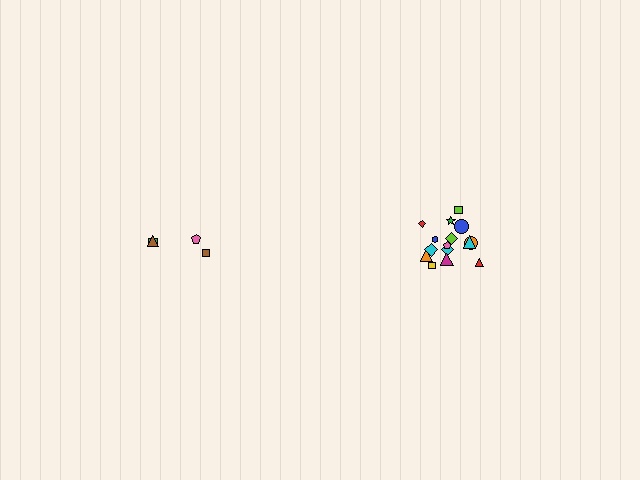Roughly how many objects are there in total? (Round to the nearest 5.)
Roughly 20 objects in total.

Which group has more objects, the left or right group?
The right group.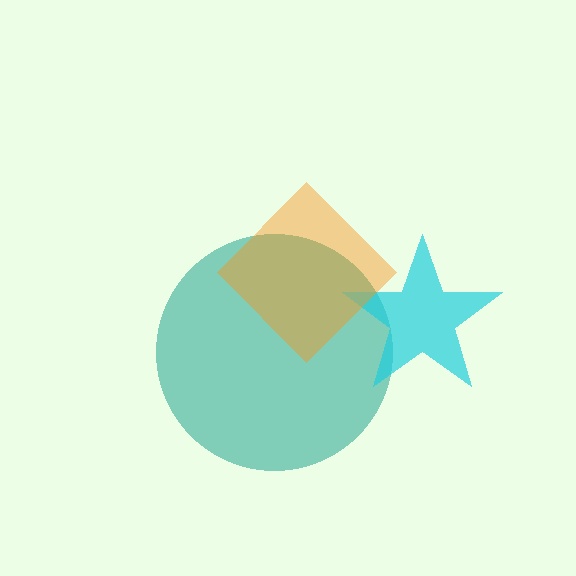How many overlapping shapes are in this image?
There are 3 overlapping shapes in the image.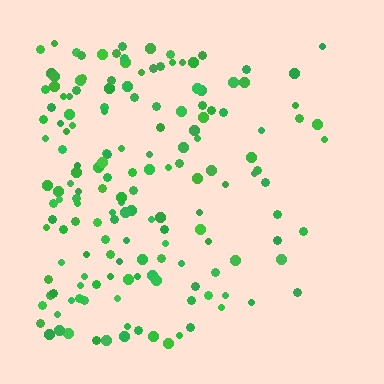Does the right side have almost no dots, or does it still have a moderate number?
Still a moderate number, just noticeably fewer than the left.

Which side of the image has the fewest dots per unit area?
The right.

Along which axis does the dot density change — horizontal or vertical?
Horizontal.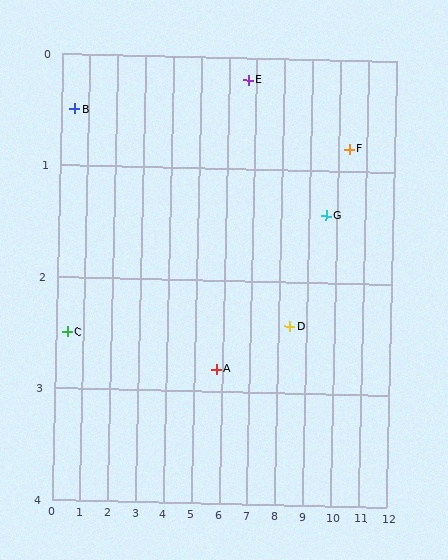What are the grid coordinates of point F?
Point F is at approximately (10.4, 0.8).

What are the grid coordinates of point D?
Point D is at approximately (8.4, 2.4).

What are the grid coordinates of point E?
Point E is at approximately (6.7, 0.2).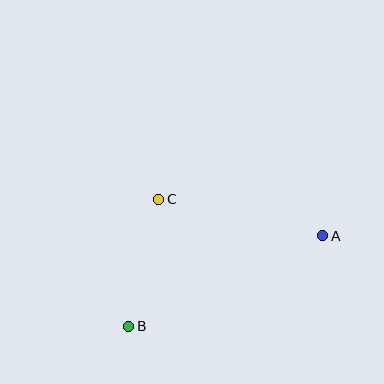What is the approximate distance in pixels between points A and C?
The distance between A and C is approximately 168 pixels.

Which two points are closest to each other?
Points B and C are closest to each other.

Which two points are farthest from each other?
Points A and B are farthest from each other.